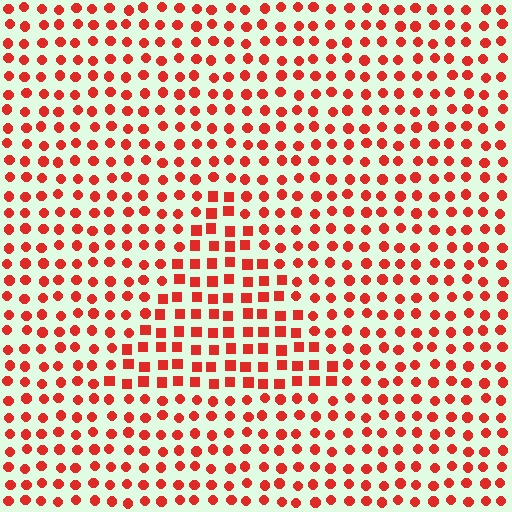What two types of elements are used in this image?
The image uses squares inside the triangle region and circles outside it.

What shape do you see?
I see a triangle.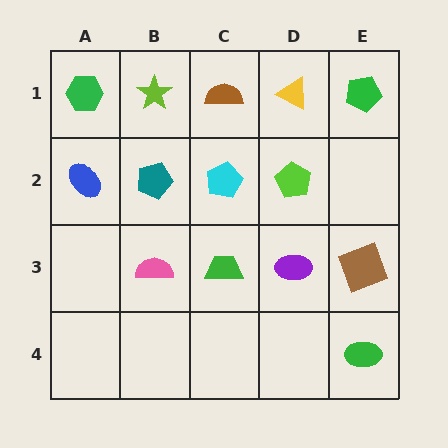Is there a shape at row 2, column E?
No, that cell is empty.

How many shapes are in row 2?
4 shapes.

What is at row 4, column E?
A green ellipse.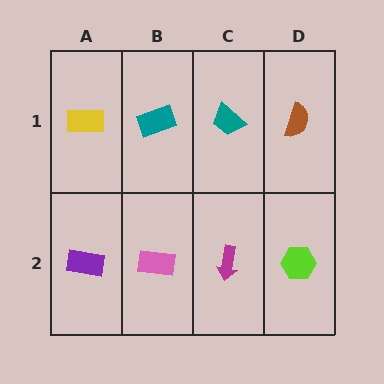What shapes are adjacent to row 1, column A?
A purple rectangle (row 2, column A), a teal rectangle (row 1, column B).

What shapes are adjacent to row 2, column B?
A teal rectangle (row 1, column B), a purple rectangle (row 2, column A), a magenta arrow (row 2, column C).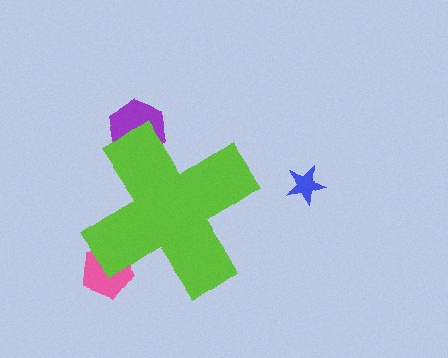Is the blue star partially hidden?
No, the blue star is fully visible.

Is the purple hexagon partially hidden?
Yes, the purple hexagon is partially hidden behind the lime cross.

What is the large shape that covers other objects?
A lime cross.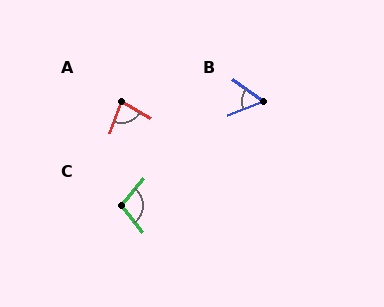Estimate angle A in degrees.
Approximately 79 degrees.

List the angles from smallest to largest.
B (57°), A (79°), C (102°).